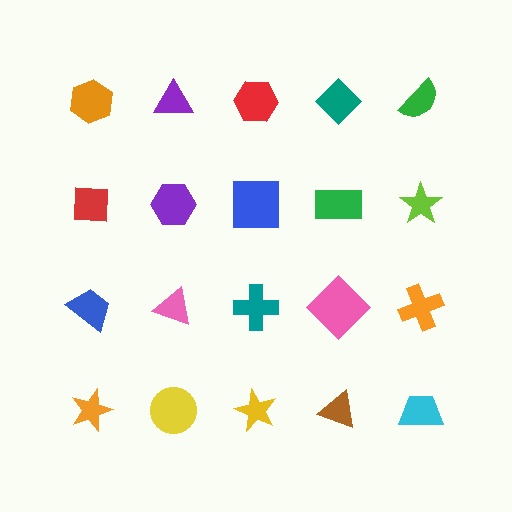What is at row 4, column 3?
A yellow star.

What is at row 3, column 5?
An orange cross.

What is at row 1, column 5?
A green semicircle.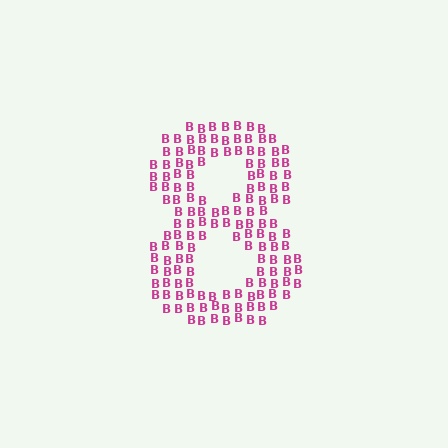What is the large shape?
The large shape is the digit 8.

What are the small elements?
The small elements are letter B's.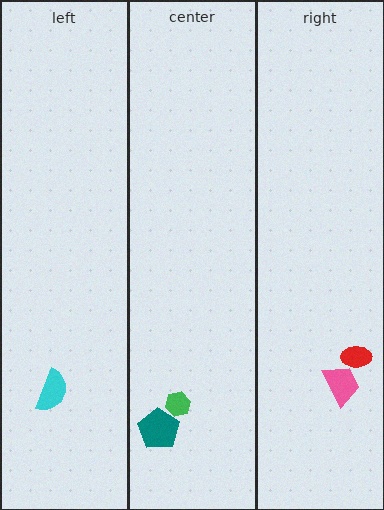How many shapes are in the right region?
2.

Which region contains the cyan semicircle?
The left region.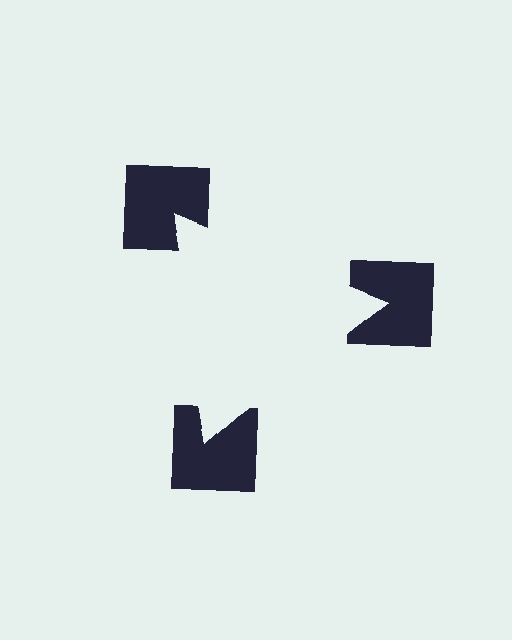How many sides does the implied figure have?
3 sides.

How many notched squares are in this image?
There are 3 — one at each vertex of the illusory triangle.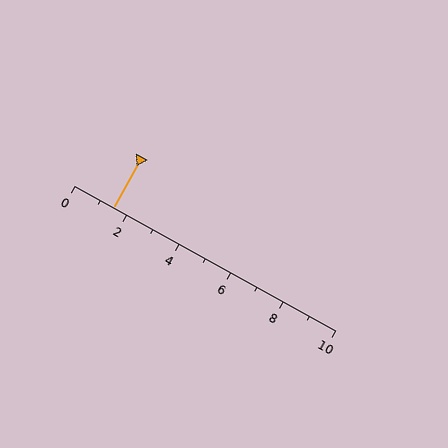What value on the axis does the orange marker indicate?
The marker indicates approximately 1.5.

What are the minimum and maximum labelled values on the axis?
The axis runs from 0 to 10.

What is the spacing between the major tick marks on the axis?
The major ticks are spaced 2 apart.